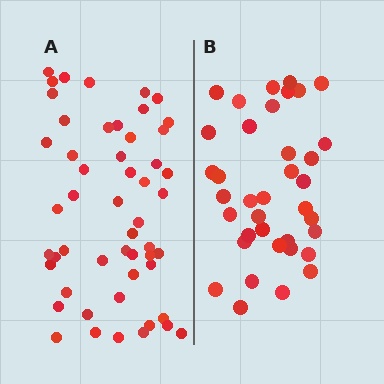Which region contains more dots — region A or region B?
Region A (the left region) has more dots.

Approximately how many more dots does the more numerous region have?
Region A has approximately 15 more dots than region B.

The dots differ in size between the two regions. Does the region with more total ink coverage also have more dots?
No. Region B has more total ink coverage because its dots are larger, but region A actually contains more individual dots. Total area can be misleading — the number of items is what matters here.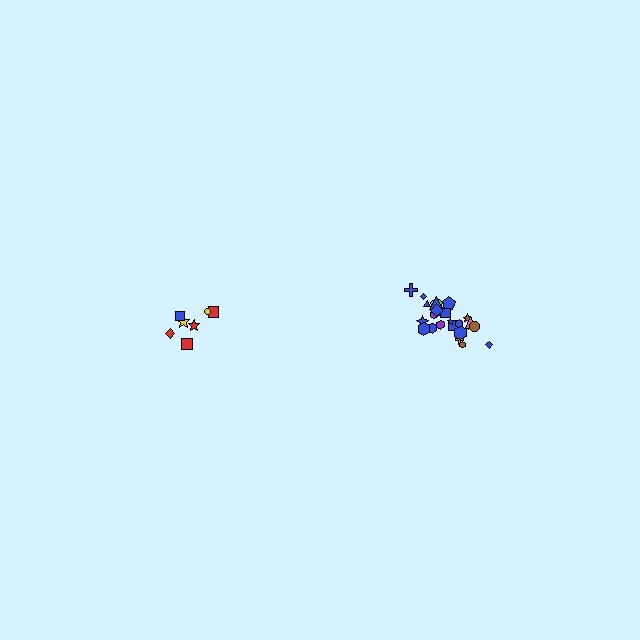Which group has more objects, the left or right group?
The right group.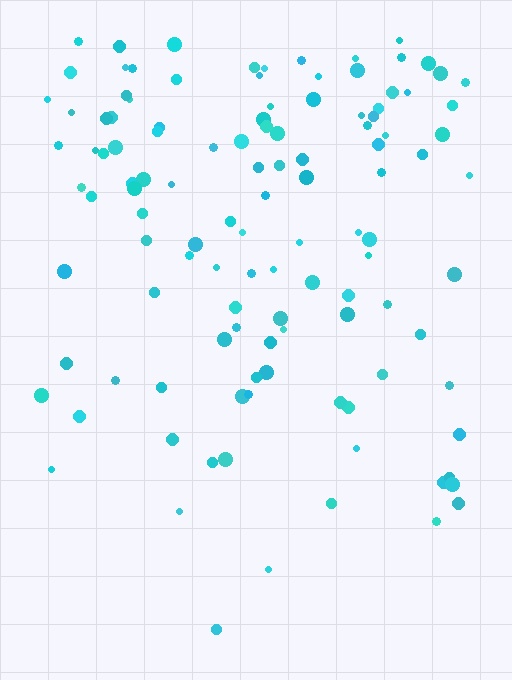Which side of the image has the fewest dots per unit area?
The bottom.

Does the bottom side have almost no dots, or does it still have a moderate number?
Still a moderate number, just noticeably fewer than the top.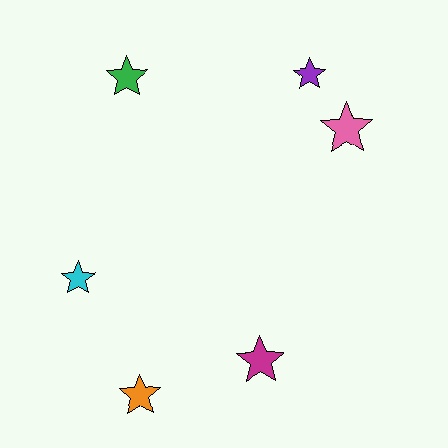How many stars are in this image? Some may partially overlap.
There are 6 stars.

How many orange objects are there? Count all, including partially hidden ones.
There is 1 orange object.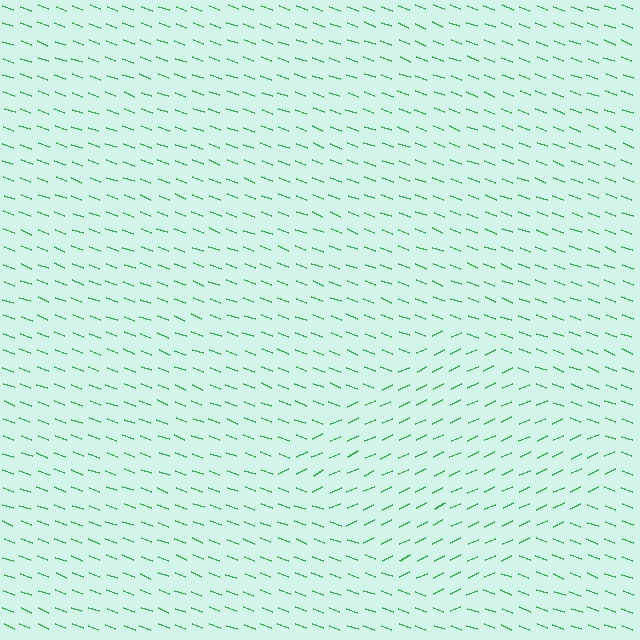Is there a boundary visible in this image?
Yes, there is a texture boundary formed by a change in line orientation.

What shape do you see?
I see a diamond.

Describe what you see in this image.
The image is filled with small green line segments. A diamond region in the image has lines oriented differently from the surrounding lines, creating a visible texture boundary.